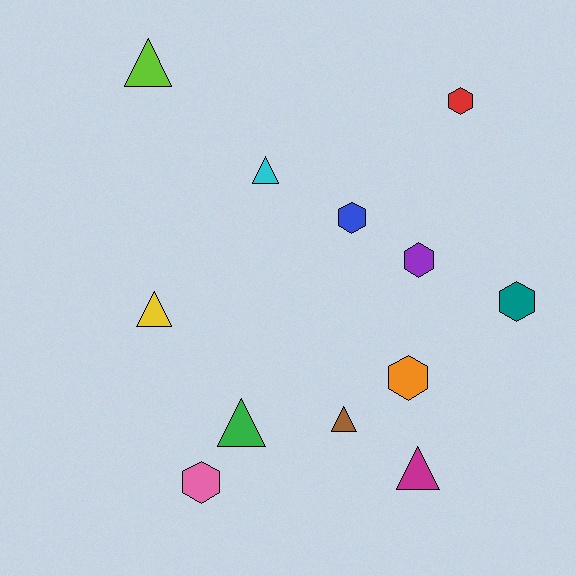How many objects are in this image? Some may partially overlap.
There are 12 objects.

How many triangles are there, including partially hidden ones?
There are 6 triangles.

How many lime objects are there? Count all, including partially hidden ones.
There is 1 lime object.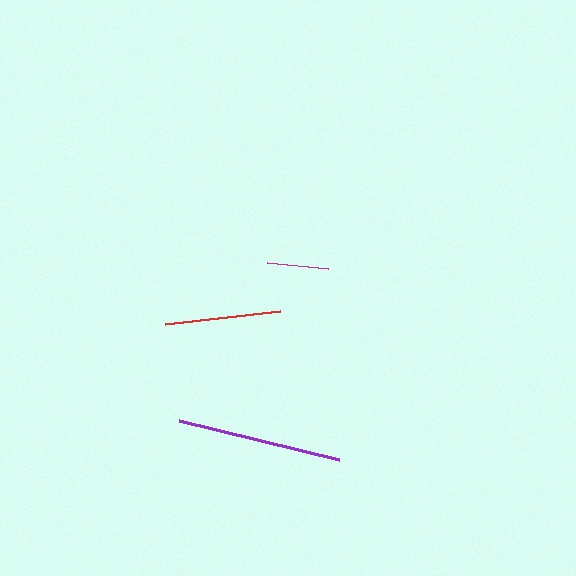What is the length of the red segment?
The red segment is approximately 115 pixels long.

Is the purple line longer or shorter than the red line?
The purple line is longer than the red line.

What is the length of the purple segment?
The purple segment is approximately 165 pixels long.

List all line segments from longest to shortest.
From longest to shortest: purple, red, magenta.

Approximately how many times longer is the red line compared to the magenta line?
The red line is approximately 1.9 times the length of the magenta line.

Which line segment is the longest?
The purple line is the longest at approximately 165 pixels.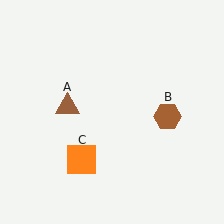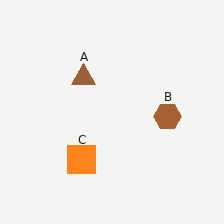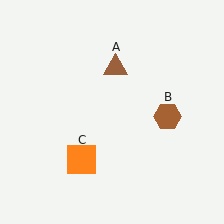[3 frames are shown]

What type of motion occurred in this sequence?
The brown triangle (object A) rotated clockwise around the center of the scene.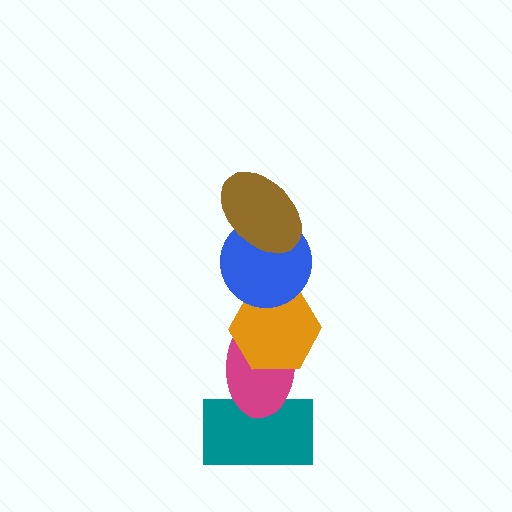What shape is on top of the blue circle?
The brown ellipse is on top of the blue circle.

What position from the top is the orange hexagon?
The orange hexagon is 3rd from the top.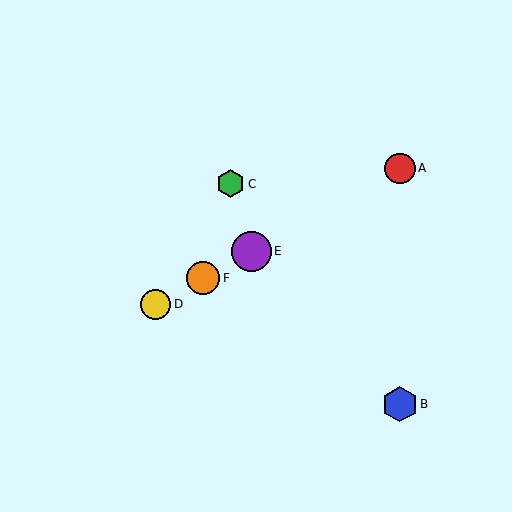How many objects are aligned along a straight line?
4 objects (A, D, E, F) are aligned along a straight line.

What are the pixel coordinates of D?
Object D is at (156, 304).